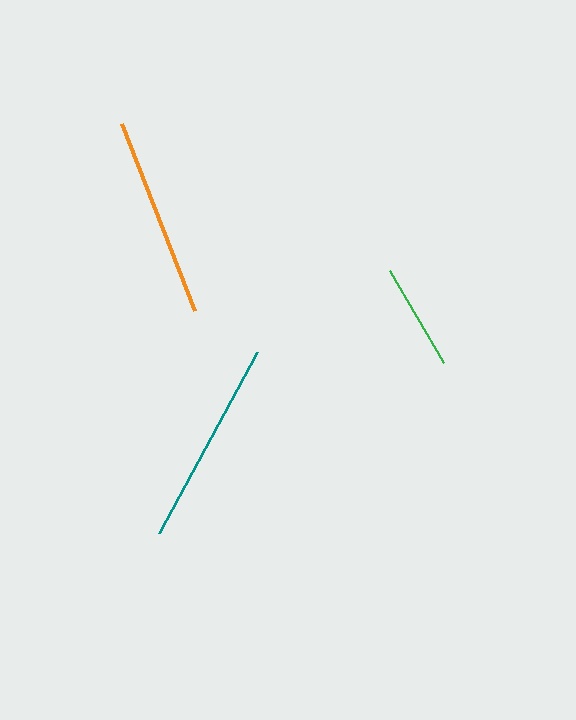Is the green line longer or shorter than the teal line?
The teal line is longer than the green line.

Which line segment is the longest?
The teal line is the longest at approximately 206 pixels.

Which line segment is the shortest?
The green line is the shortest at approximately 107 pixels.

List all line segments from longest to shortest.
From longest to shortest: teal, orange, green.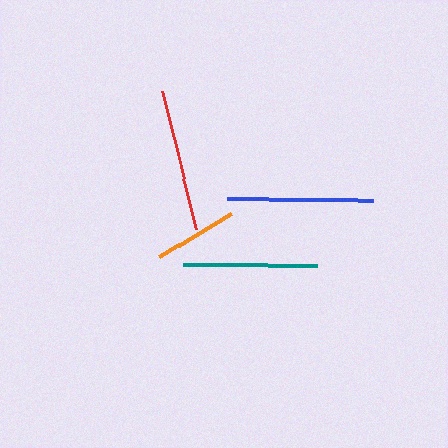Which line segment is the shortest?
The orange line is the shortest at approximately 84 pixels.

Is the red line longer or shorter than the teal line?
The red line is longer than the teal line.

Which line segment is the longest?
The blue line is the longest at approximately 146 pixels.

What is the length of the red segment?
The red segment is approximately 141 pixels long.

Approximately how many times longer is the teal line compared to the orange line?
The teal line is approximately 1.6 times the length of the orange line.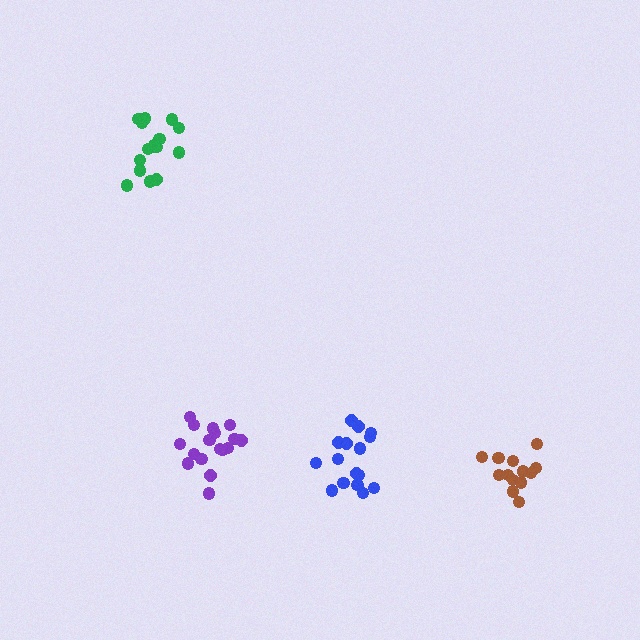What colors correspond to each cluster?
The clusters are colored: green, blue, brown, purple.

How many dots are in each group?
Group 1: 18 dots, Group 2: 16 dots, Group 3: 13 dots, Group 4: 18 dots (65 total).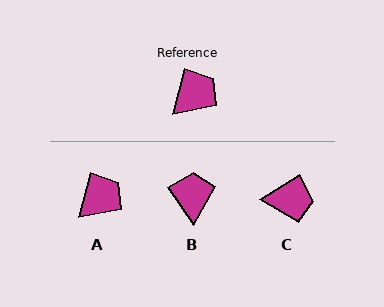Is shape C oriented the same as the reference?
No, it is off by about 42 degrees.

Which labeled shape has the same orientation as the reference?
A.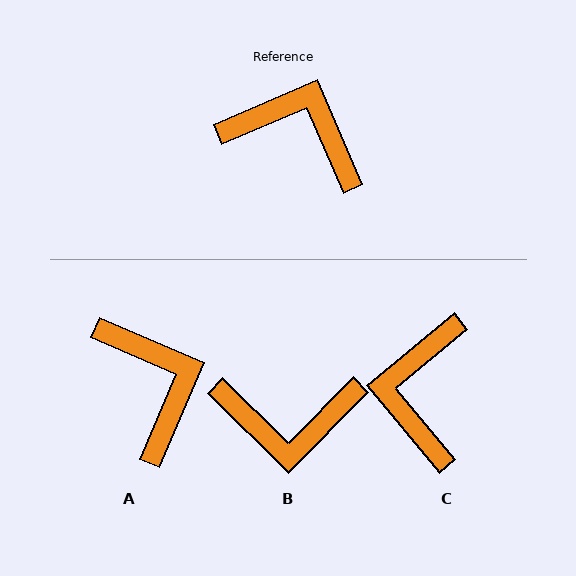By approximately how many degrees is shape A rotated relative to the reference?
Approximately 46 degrees clockwise.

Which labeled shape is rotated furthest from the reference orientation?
B, about 158 degrees away.